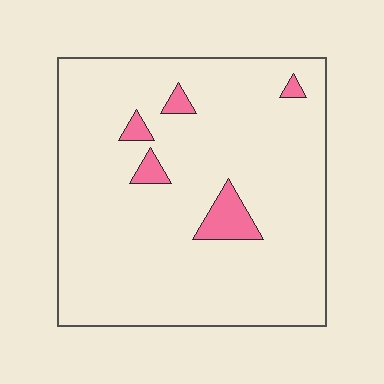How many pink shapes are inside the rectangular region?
5.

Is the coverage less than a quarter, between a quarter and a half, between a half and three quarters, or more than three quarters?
Less than a quarter.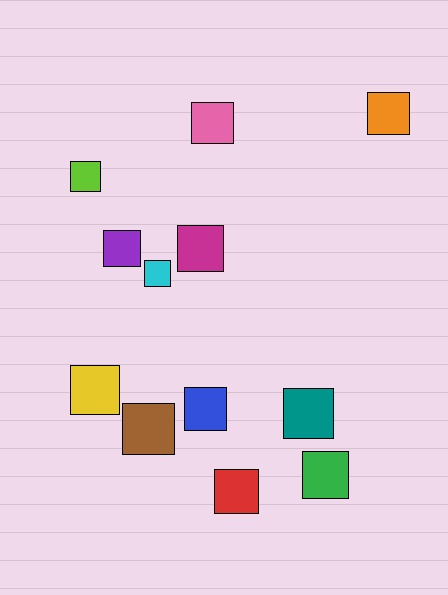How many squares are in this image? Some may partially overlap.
There are 12 squares.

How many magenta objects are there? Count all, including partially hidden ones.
There is 1 magenta object.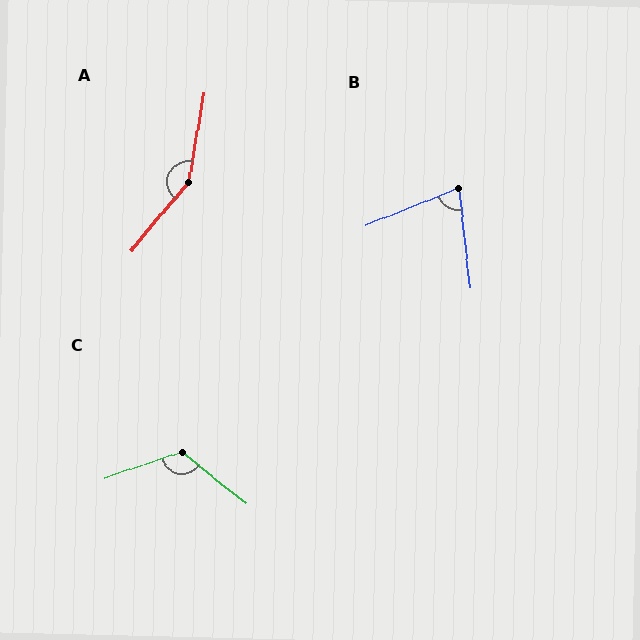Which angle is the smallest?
B, at approximately 74 degrees.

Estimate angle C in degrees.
Approximately 122 degrees.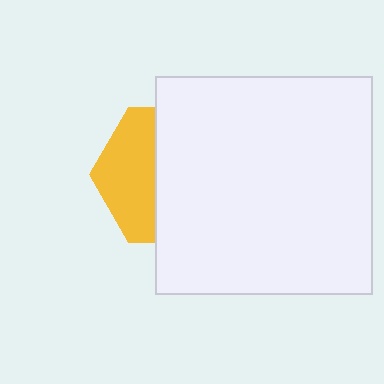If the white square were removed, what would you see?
You would see the complete yellow hexagon.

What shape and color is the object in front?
The object in front is a white square.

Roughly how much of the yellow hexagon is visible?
A small part of it is visible (roughly 40%).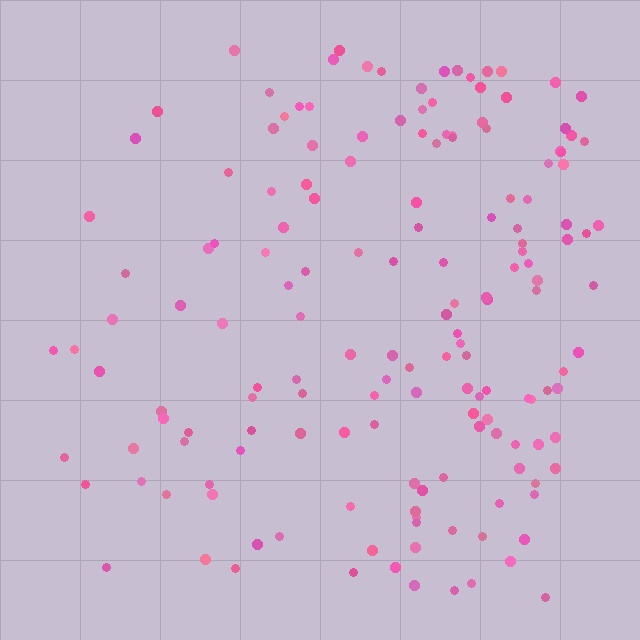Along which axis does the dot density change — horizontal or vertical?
Horizontal.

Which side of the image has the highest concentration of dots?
The right.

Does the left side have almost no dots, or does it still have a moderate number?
Still a moderate number, just noticeably fewer than the right.